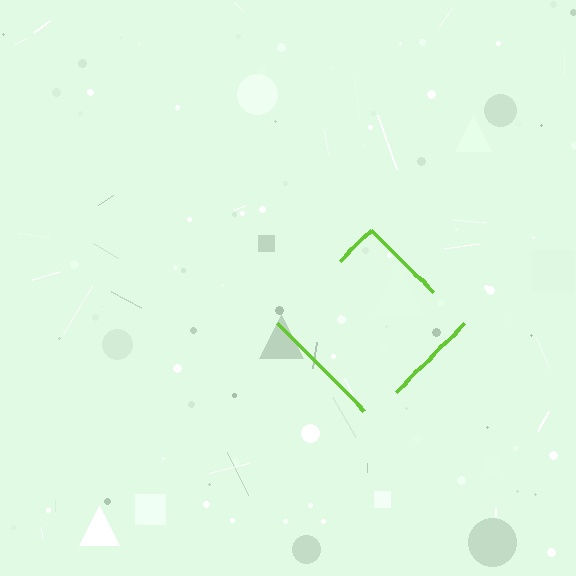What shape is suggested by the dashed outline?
The dashed outline suggests a diamond.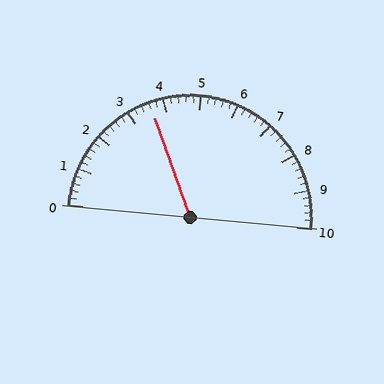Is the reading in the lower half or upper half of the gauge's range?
The reading is in the lower half of the range (0 to 10).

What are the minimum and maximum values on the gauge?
The gauge ranges from 0 to 10.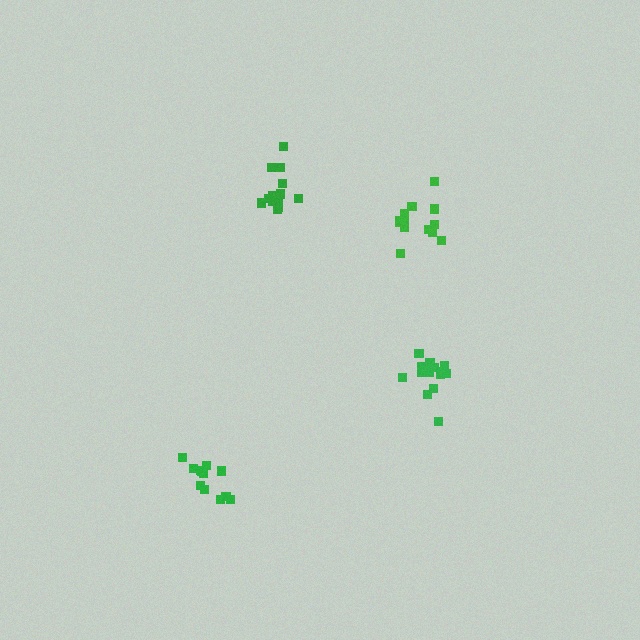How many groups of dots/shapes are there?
There are 4 groups.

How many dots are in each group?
Group 1: 12 dots, Group 2: 13 dots, Group 3: 15 dots, Group 4: 13 dots (53 total).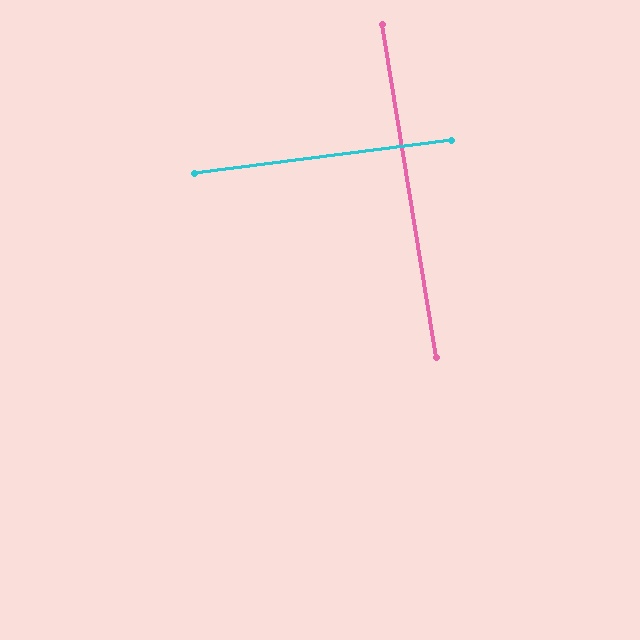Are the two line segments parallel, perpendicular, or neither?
Perpendicular — they meet at approximately 88°.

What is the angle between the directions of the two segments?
Approximately 88 degrees.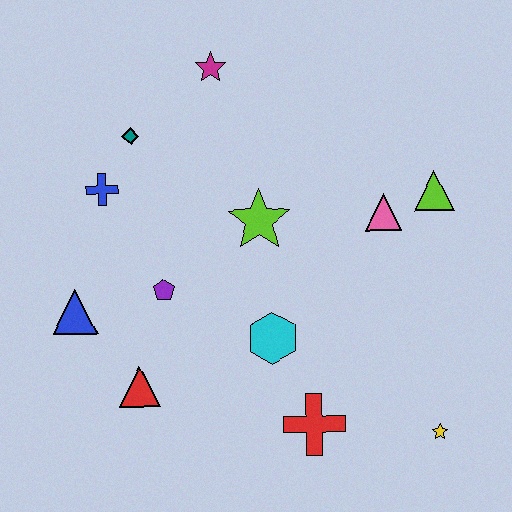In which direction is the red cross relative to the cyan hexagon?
The red cross is below the cyan hexagon.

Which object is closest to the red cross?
The cyan hexagon is closest to the red cross.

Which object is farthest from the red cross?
The magenta star is farthest from the red cross.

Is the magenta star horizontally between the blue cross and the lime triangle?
Yes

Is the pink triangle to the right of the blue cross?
Yes